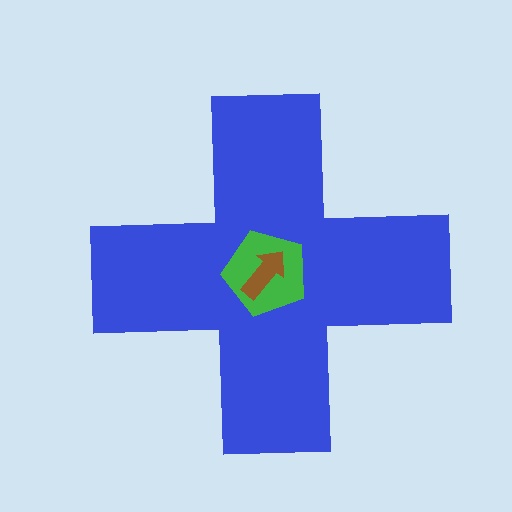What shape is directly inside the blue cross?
The green pentagon.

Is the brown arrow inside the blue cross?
Yes.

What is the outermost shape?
The blue cross.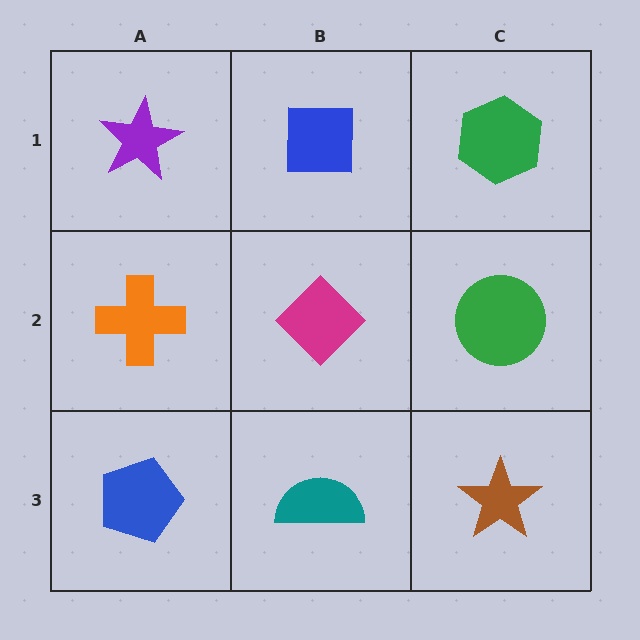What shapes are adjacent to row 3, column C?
A green circle (row 2, column C), a teal semicircle (row 3, column B).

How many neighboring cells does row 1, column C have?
2.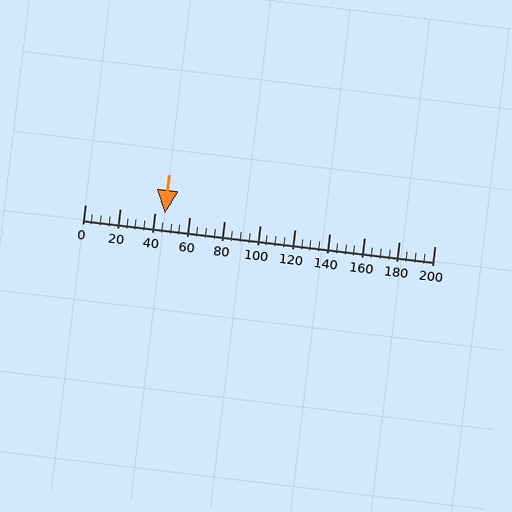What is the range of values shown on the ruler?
The ruler shows values from 0 to 200.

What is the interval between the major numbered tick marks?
The major tick marks are spaced 20 units apart.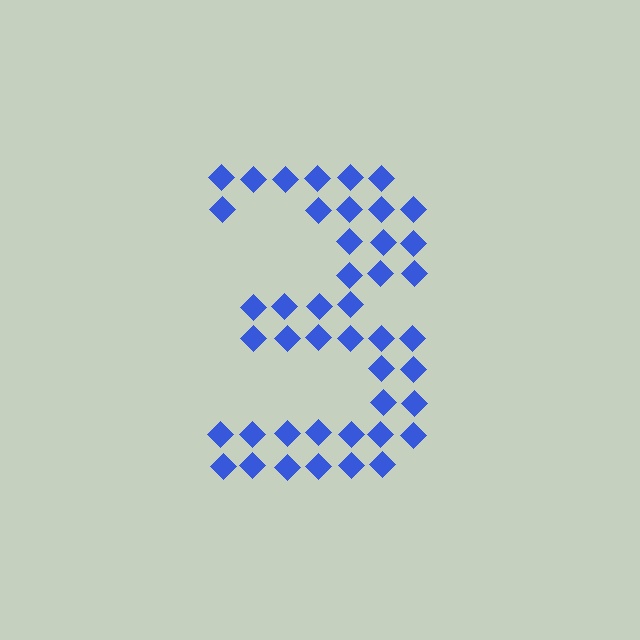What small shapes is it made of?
It is made of small diamonds.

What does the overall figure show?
The overall figure shows the digit 3.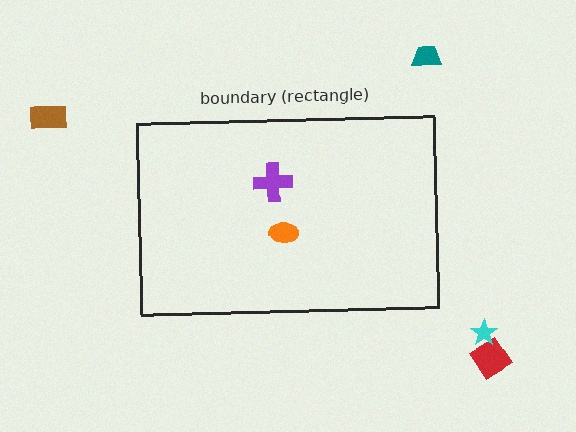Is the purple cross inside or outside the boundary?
Inside.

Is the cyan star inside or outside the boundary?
Outside.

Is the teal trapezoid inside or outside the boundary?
Outside.